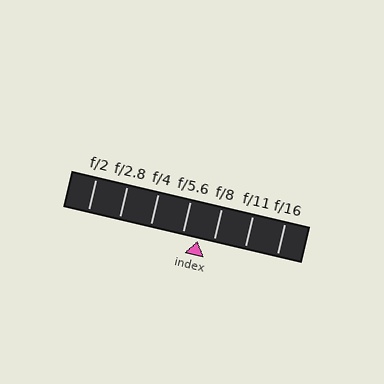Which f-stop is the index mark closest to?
The index mark is closest to f/8.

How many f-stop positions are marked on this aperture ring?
There are 7 f-stop positions marked.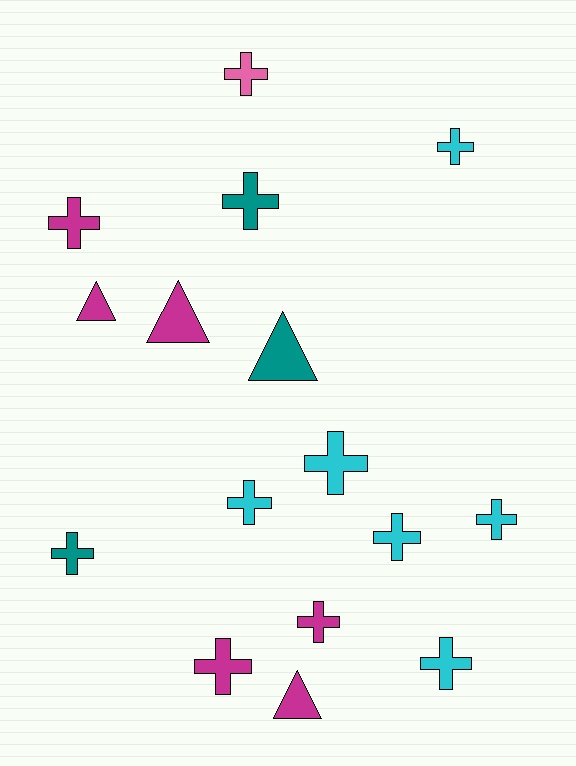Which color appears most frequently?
Cyan, with 6 objects.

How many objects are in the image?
There are 16 objects.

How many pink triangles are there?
There are no pink triangles.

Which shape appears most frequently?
Cross, with 12 objects.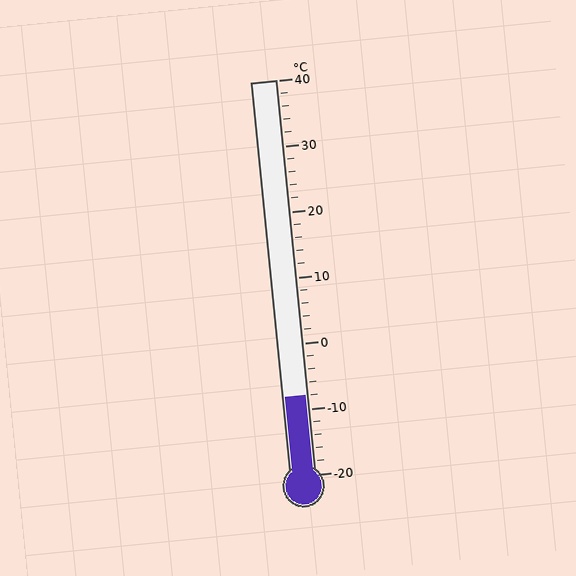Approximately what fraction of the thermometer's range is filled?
The thermometer is filled to approximately 20% of its range.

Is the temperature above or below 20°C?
The temperature is below 20°C.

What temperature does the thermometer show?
The thermometer shows approximately -8°C.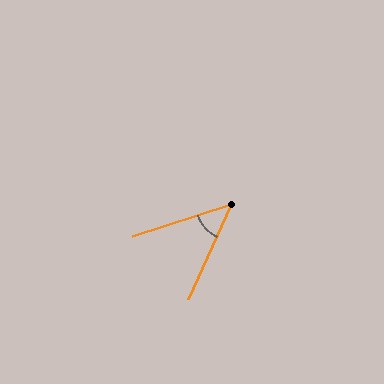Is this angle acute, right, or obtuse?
It is acute.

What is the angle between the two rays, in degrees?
Approximately 48 degrees.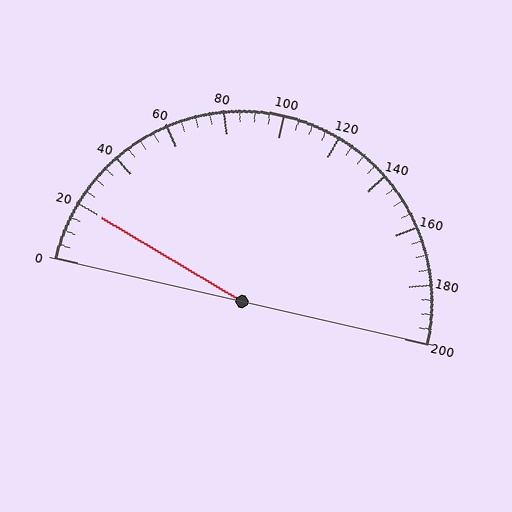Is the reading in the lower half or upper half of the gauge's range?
The reading is in the lower half of the range (0 to 200).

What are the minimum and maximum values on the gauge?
The gauge ranges from 0 to 200.